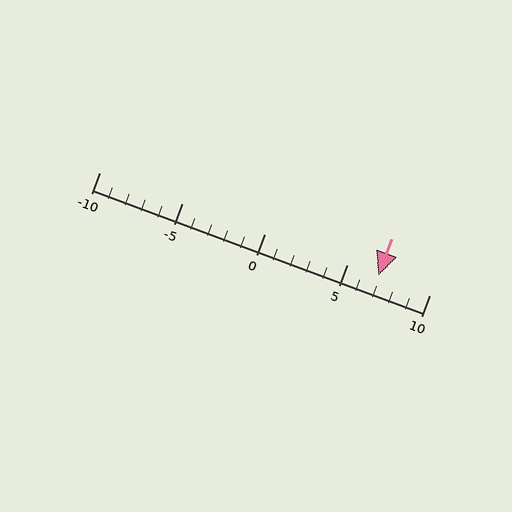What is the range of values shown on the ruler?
The ruler shows values from -10 to 10.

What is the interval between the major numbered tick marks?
The major tick marks are spaced 5 units apart.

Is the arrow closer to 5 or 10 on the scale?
The arrow is closer to 5.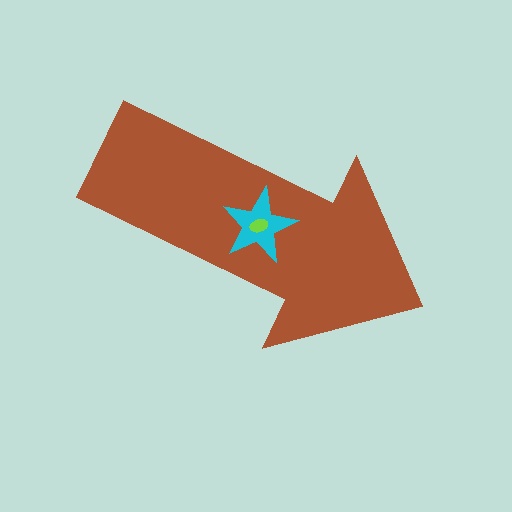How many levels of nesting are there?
3.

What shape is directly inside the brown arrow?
The cyan star.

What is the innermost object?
The lime ellipse.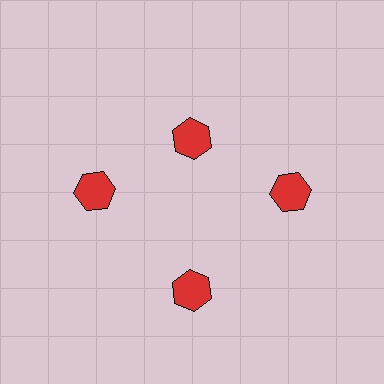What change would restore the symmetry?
The symmetry would be restored by moving it outward, back onto the ring so that all 4 hexagons sit at equal angles and equal distance from the center.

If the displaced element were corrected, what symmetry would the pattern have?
It would have 4-fold rotational symmetry — the pattern would map onto itself every 90 degrees.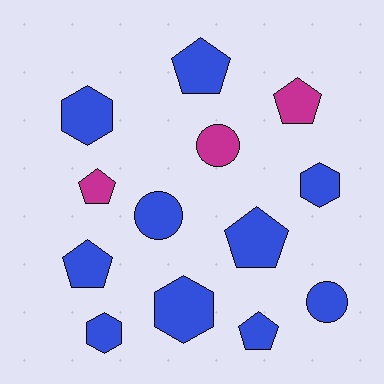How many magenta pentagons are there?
There are 2 magenta pentagons.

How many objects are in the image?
There are 13 objects.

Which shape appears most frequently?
Pentagon, with 6 objects.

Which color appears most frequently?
Blue, with 10 objects.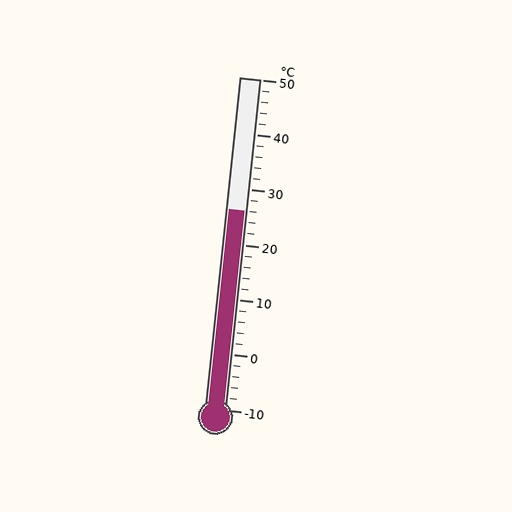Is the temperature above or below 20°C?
The temperature is above 20°C.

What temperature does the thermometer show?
The thermometer shows approximately 26°C.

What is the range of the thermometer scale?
The thermometer scale ranges from -10°C to 50°C.